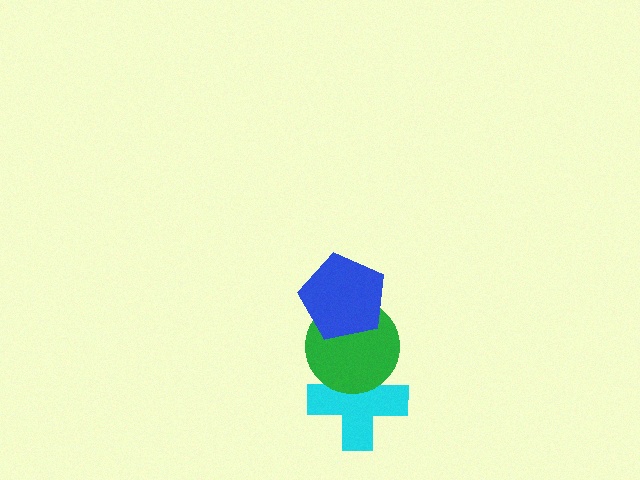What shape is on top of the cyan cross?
The green circle is on top of the cyan cross.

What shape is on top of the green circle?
The blue pentagon is on top of the green circle.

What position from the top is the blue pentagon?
The blue pentagon is 1st from the top.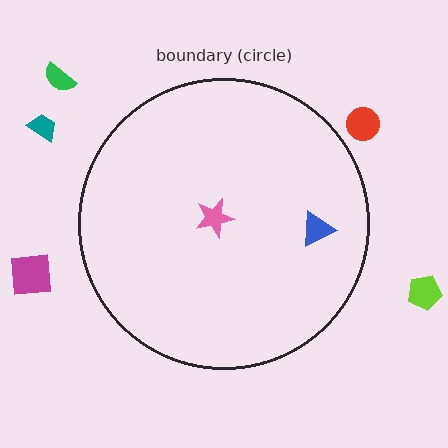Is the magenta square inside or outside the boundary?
Outside.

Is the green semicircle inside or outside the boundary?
Outside.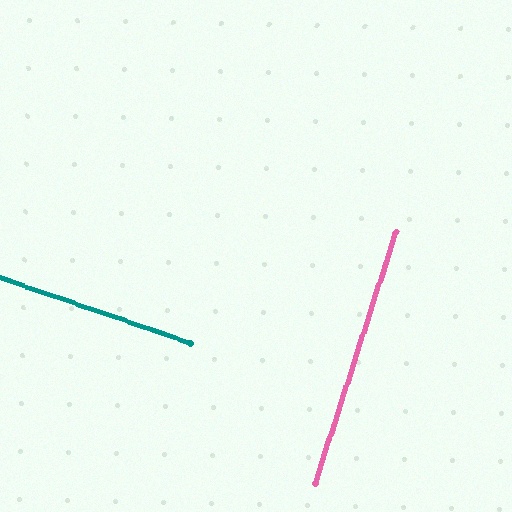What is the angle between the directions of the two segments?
Approximately 89 degrees.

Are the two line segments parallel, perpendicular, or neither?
Perpendicular — they meet at approximately 89°.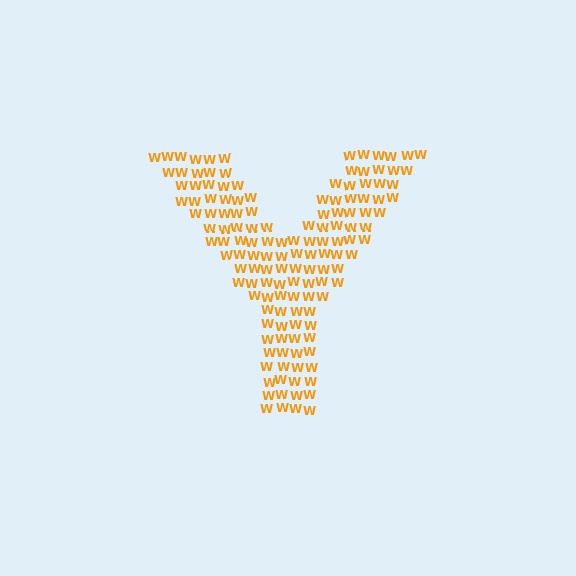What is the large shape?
The large shape is the letter Y.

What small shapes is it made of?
It is made of small letter W's.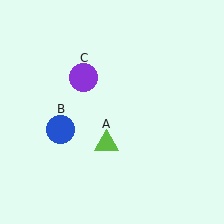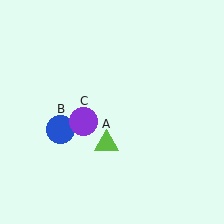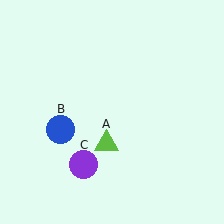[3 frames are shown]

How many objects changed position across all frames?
1 object changed position: purple circle (object C).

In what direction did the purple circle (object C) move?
The purple circle (object C) moved down.